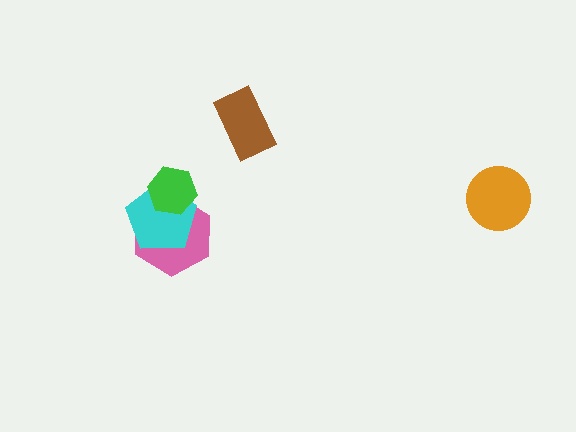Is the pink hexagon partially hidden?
Yes, it is partially covered by another shape.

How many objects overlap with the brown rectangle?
0 objects overlap with the brown rectangle.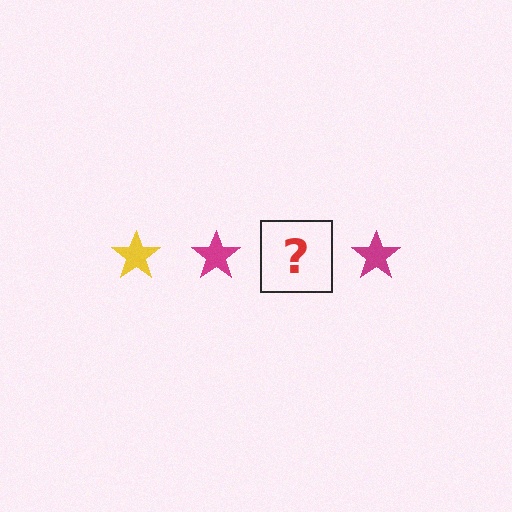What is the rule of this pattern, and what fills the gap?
The rule is that the pattern cycles through yellow, magenta stars. The gap should be filled with a yellow star.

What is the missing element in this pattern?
The missing element is a yellow star.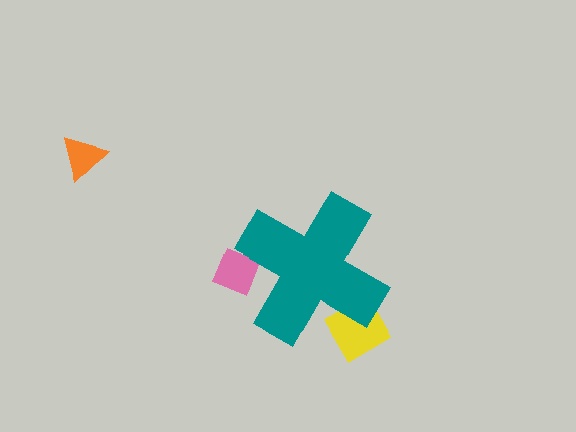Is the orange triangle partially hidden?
No, the orange triangle is fully visible.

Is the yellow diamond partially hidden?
Yes, the yellow diamond is partially hidden behind the teal cross.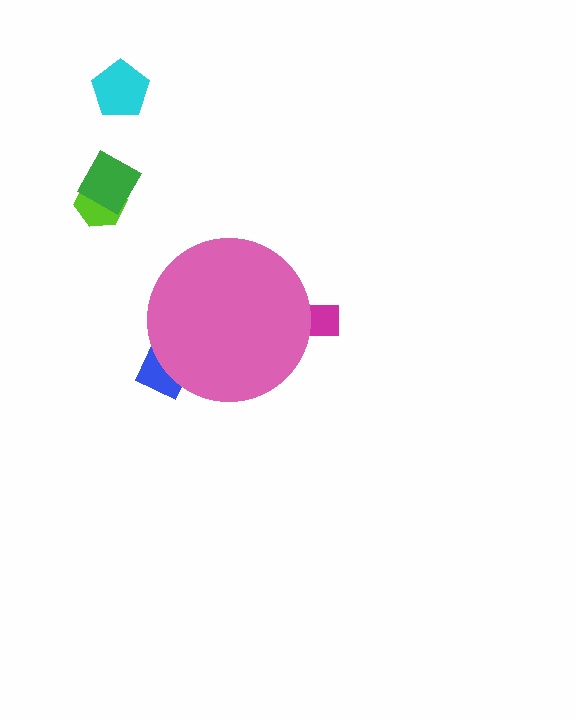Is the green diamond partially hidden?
No, the green diamond is fully visible.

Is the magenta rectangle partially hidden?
Yes, the magenta rectangle is partially hidden behind the pink circle.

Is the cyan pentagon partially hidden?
No, the cyan pentagon is fully visible.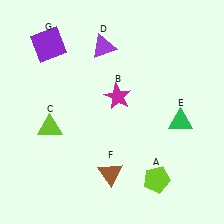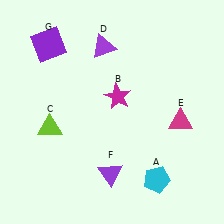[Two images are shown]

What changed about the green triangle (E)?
In Image 1, E is green. In Image 2, it changed to magenta.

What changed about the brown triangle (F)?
In Image 1, F is brown. In Image 2, it changed to purple.